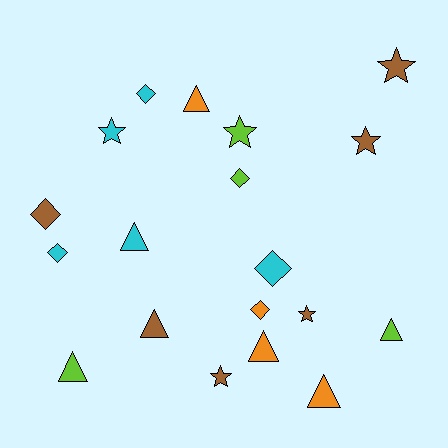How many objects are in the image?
There are 19 objects.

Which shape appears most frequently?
Triangle, with 7 objects.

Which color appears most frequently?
Brown, with 6 objects.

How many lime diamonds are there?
There is 1 lime diamond.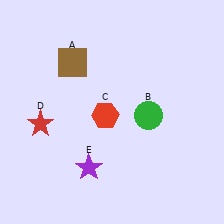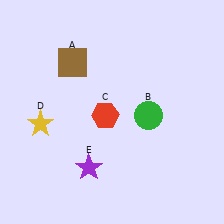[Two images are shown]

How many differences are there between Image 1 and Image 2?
There is 1 difference between the two images.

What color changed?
The star (D) changed from red in Image 1 to yellow in Image 2.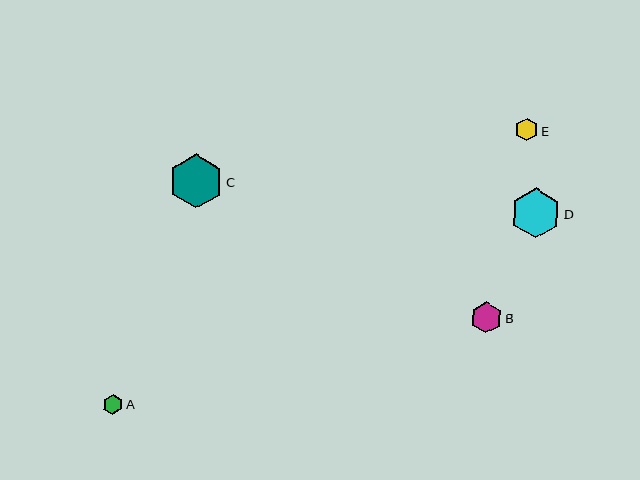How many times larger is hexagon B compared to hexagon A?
Hexagon B is approximately 1.6 times the size of hexagon A.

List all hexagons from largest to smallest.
From largest to smallest: C, D, B, E, A.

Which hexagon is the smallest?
Hexagon A is the smallest with a size of approximately 20 pixels.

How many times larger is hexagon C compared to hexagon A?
Hexagon C is approximately 2.7 times the size of hexagon A.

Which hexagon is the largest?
Hexagon C is the largest with a size of approximately 54 pixels.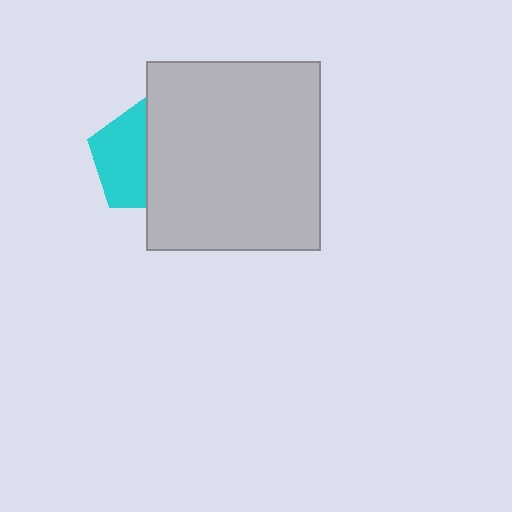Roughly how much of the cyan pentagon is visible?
About half of it is visible (roughly 50%).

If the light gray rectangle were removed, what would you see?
You would see the complete cyan pentagon.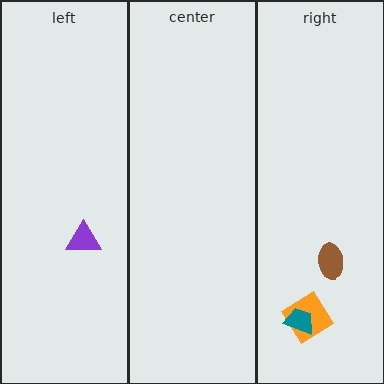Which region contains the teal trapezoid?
The right region.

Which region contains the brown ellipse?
The right region.